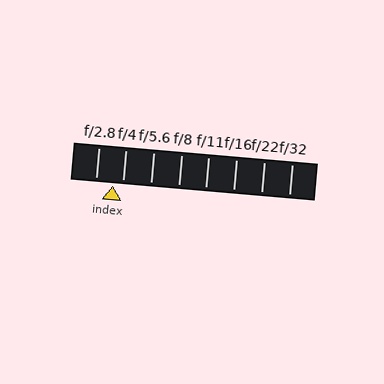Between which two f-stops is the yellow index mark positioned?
The index mark is between f/2.8 and f/4.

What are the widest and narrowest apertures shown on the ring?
The widest aperture shown is f/2.8 and the narrowest is f/32.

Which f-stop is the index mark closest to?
The index mark is closest to f/4.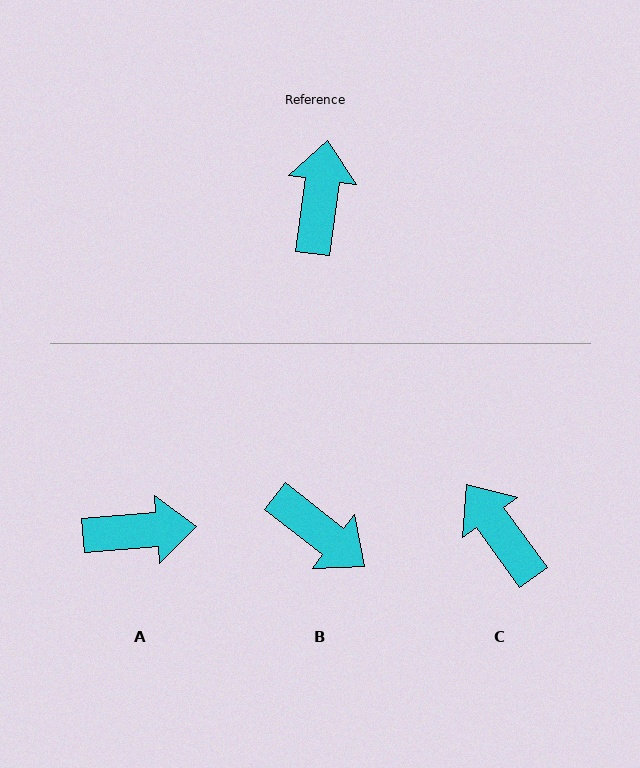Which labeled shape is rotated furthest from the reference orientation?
B, about 121 degrees away.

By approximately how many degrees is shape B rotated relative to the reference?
Approximately 121 degrees clockwise.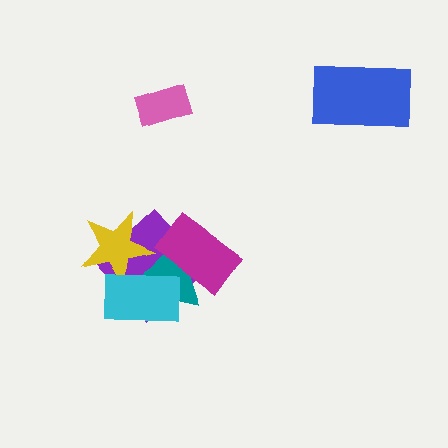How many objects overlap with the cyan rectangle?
3 objects overlap with the cyan rectangle.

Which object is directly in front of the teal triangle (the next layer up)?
The yellow star is directly in front of the teal triangle.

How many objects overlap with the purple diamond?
4 objects overlap with the purple diamond.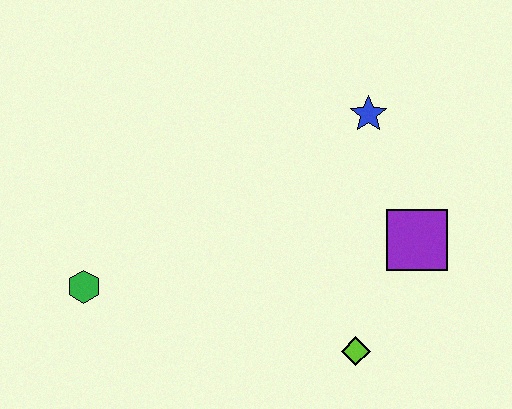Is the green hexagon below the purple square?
Yes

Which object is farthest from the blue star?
The green hexagon is farthest from the blue star.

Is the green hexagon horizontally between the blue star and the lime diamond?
No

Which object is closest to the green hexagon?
The lime diamond is closest to the green hexagon.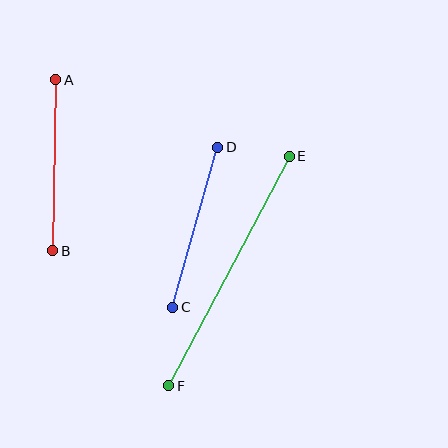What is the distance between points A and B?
The distance is approximately 171 pixels.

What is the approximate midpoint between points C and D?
The midpoint is at approximately (195, 227) pixels.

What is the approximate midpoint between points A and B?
The midpoint is at approximately (54, 165) pixels.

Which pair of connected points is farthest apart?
Points E and F are farthest apart.